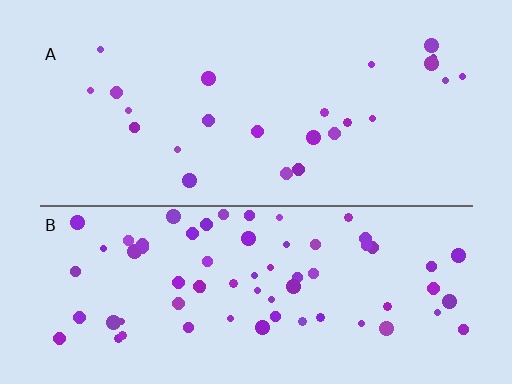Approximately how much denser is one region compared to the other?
Approximately 2.7× — region B over region A.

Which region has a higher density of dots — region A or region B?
B (the bottom).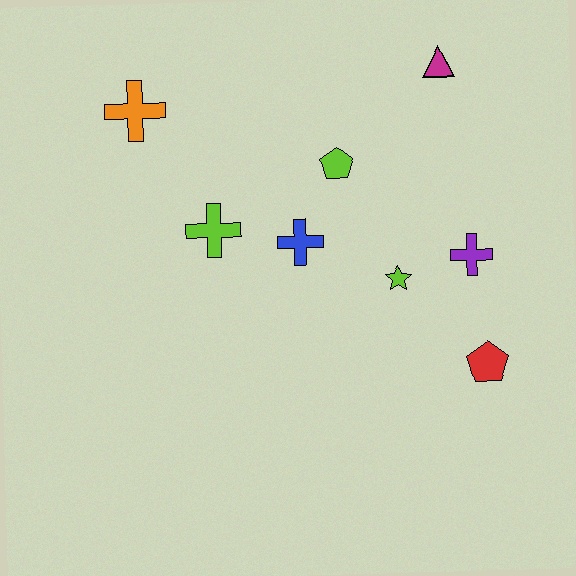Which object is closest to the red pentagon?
The purple cross is closest to the red pentagon.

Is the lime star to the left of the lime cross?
No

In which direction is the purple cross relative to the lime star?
The purple cross is to the right of the lime star.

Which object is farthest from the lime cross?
The red pentagon is farthest from the lime cross.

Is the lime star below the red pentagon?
No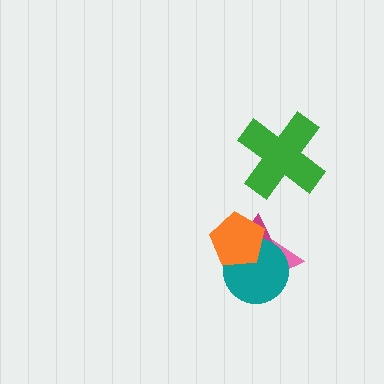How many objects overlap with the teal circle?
3 objects overlap with the teal circle.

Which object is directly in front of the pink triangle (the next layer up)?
The magenta triangle is directly in front of the pink triangle.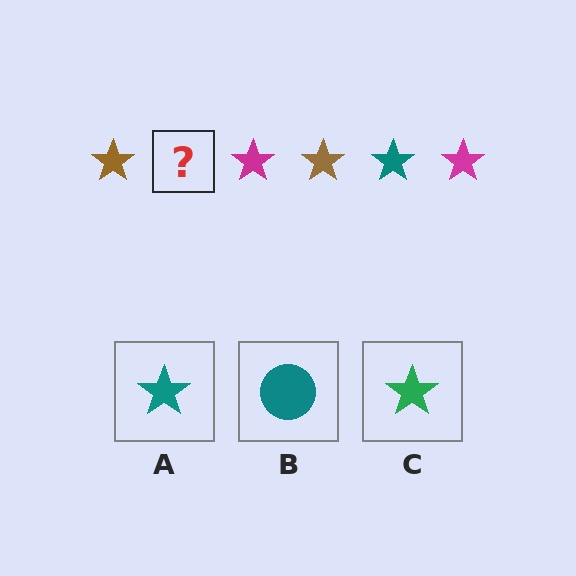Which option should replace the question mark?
Option A.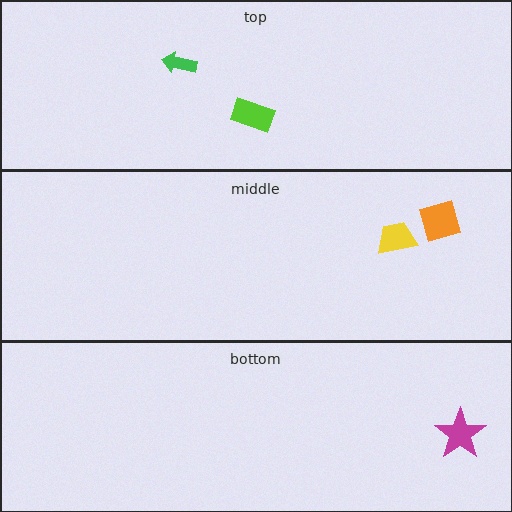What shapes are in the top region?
The green arrow, the lime rectangle.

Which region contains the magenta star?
The bottom region.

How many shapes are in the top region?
2.